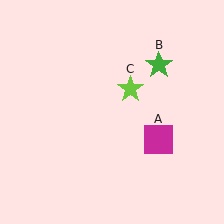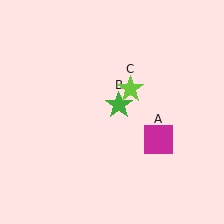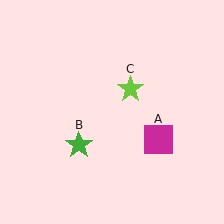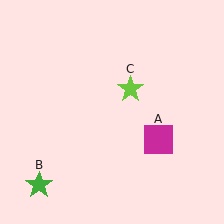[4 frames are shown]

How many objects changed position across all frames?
1 object changed position: green star (object B).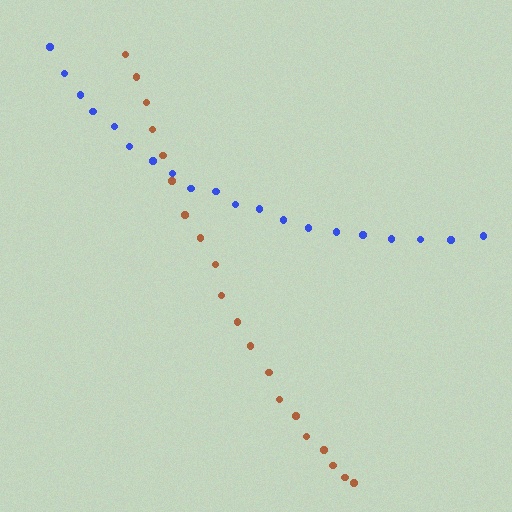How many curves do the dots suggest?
There are 2 distinct paths.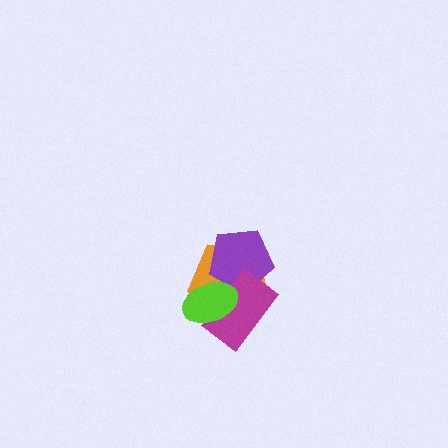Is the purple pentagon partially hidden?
Yes, it is partially covered by another shape.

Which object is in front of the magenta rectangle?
The lime ellipse is in front of the magenta rectangle.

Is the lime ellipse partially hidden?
No, no other shape covers it.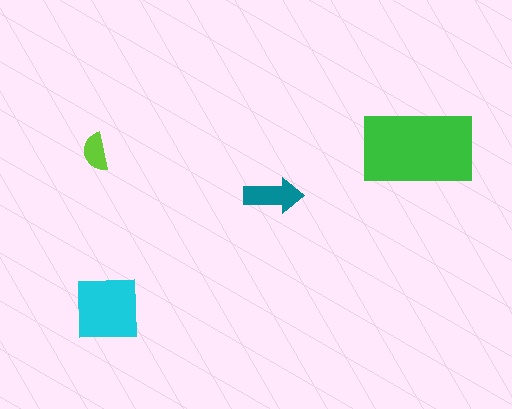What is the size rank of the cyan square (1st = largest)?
2nd.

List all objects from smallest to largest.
The lime semicircle, the teal arrow, the cyan square, the green rectangle.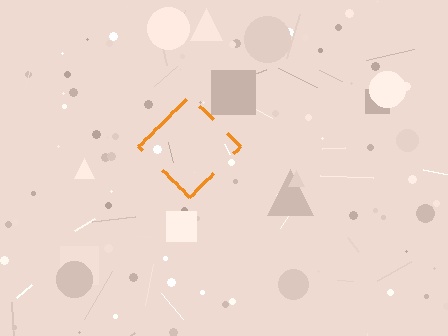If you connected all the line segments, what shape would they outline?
They would outline a diamond.